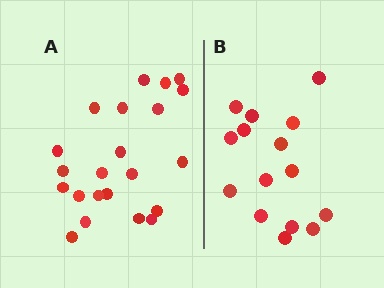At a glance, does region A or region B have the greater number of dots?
Region A (the left region) has more dots.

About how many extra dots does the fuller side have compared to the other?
Region A has roughly 8 or so more dots than region B.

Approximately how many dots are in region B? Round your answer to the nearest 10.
About 20 dots. (The exact count is 15, which rounds to 20.)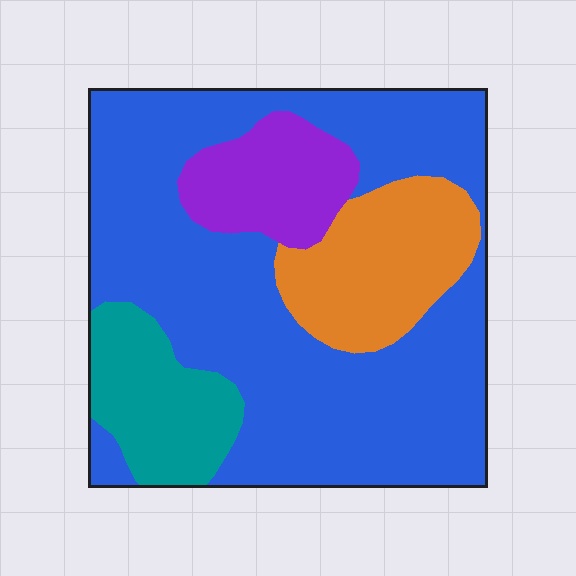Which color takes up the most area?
Blue, at roughly 60%.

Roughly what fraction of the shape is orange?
Orange covers around 15% of the shape.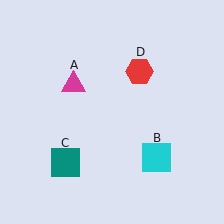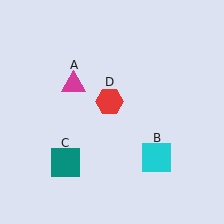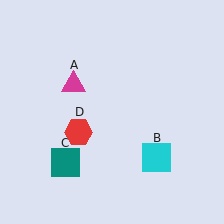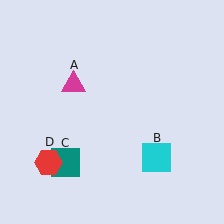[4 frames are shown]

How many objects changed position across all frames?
1 object changed position: red hexagon (object D).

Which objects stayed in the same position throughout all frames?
Magenta triangle (object A) and cyan square (object B) and teal square (object C) remained stationary.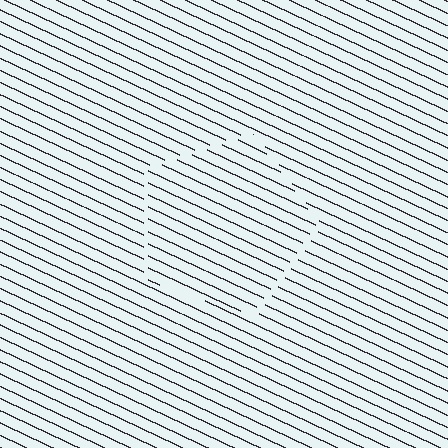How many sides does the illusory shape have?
5 sides — the line-ends trace a pentagon.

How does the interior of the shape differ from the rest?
The interior of the shape contains the same grating, shifted by half a period — the contour is defined by the phase discontinuity where line-ends from the inner and outer gratings abut.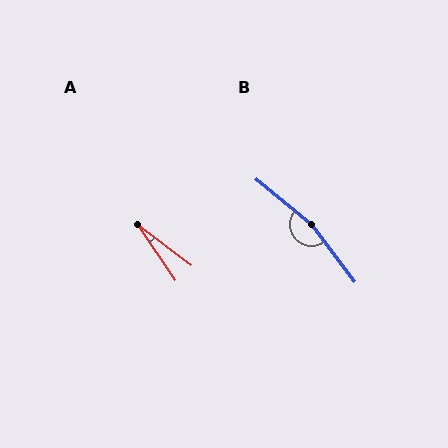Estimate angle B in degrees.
Approximately 166 degrees.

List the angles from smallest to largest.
A (19°), B (166°).